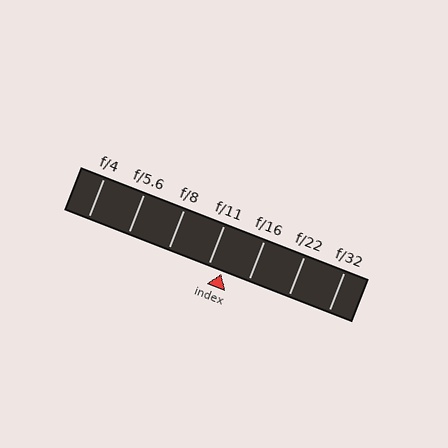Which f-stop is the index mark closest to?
The index mark is closest to f/11.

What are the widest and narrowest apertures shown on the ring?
The widest aperture shown is f/4 and the narrowest is f/32.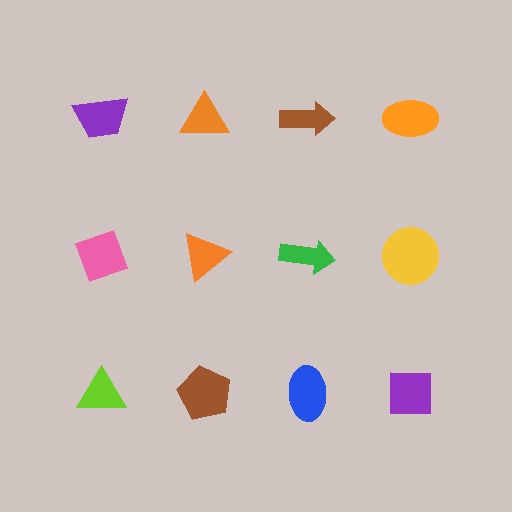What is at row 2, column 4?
A yellow circle.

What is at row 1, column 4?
An orange ellipse.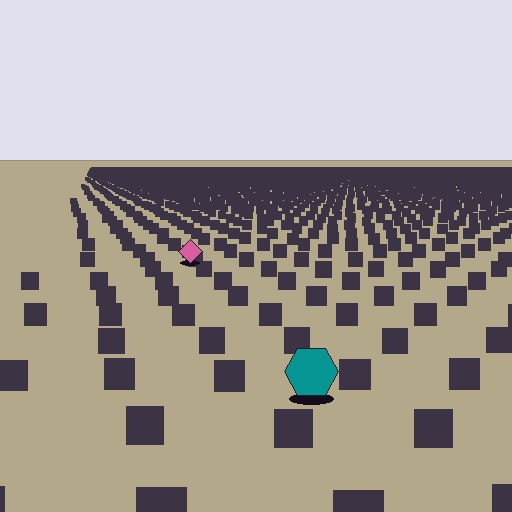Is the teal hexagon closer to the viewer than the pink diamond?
Yes. The teal hexagon is closer — you can tell from the texture gradient: the ground texture is coarser near it.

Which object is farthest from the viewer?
The pink diamond is farthest from the viewer. It appears smaller and the ground texture around it is denser.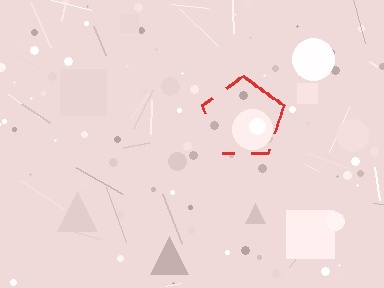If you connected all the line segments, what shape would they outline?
They would outline a pentagon.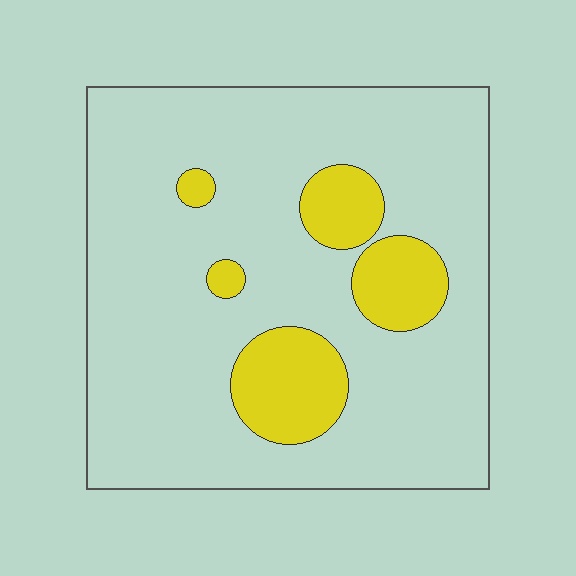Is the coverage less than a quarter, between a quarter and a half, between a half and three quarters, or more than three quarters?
Less than a quarter.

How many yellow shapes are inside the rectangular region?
5.